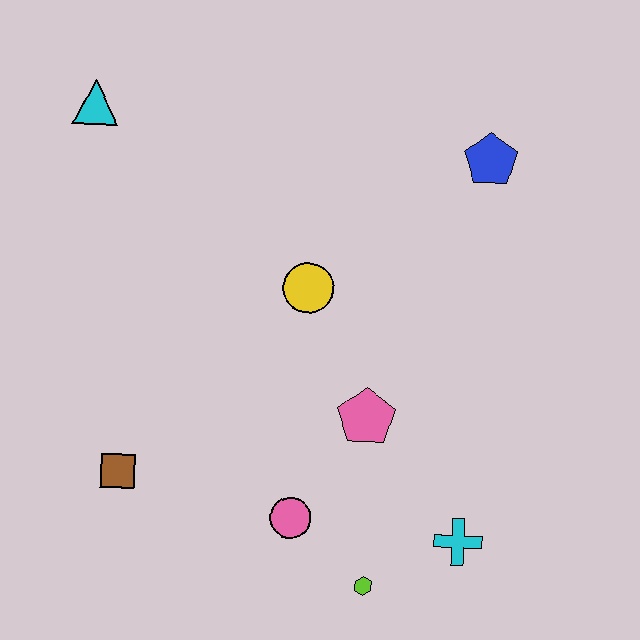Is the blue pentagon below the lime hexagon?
No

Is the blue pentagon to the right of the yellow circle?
Yes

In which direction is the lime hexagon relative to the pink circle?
The lime hexagon is to the right of the pink circle.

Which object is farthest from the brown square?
The blue pentagon is farthest from the brown square.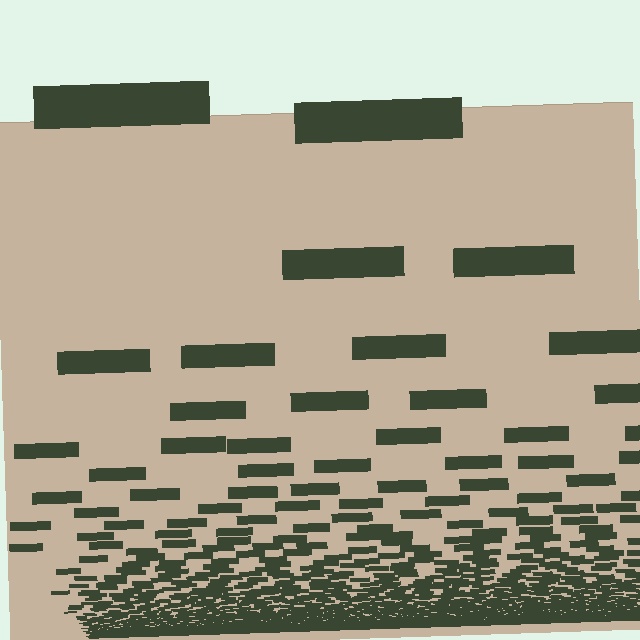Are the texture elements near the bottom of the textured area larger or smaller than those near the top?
Smaller. The gradient is inverted — elements near the bottom are smaller and denser.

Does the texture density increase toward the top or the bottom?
Density increases toward the bottom.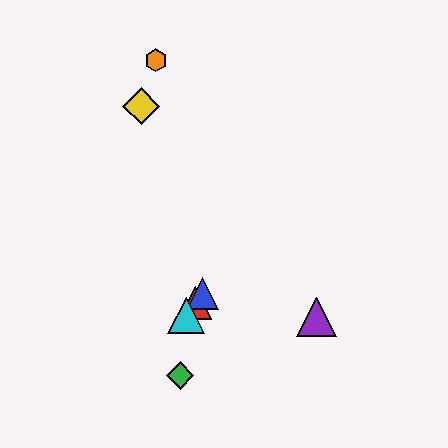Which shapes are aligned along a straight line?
The red triangle, the blue triangle, the cyan triangle are aligned along a straight line.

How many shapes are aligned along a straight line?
3 shapes (the red triangle, the blue triangle, the cyan triangle) are aligned along a straight line.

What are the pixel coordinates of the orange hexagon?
The orange hexagon is at (156, 60).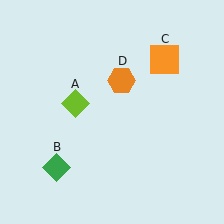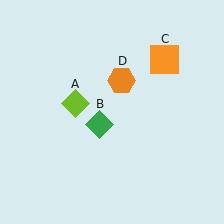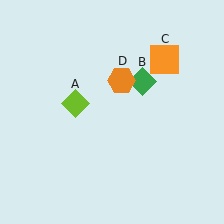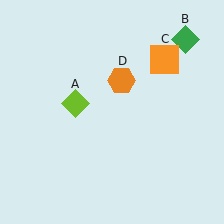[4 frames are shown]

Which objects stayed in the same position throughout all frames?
Lime diamond (object A) and orange square (object C) and orange hexagon (object D) remained stationary.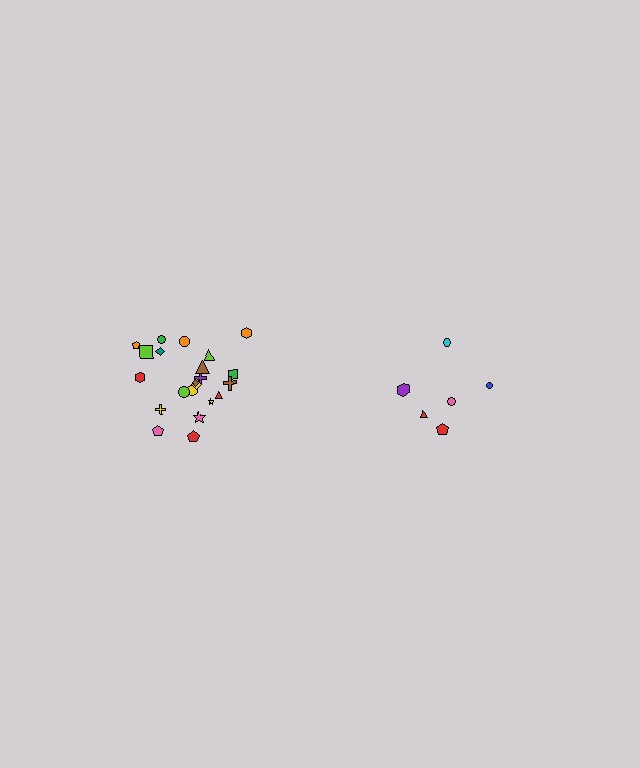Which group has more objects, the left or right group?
The left group.